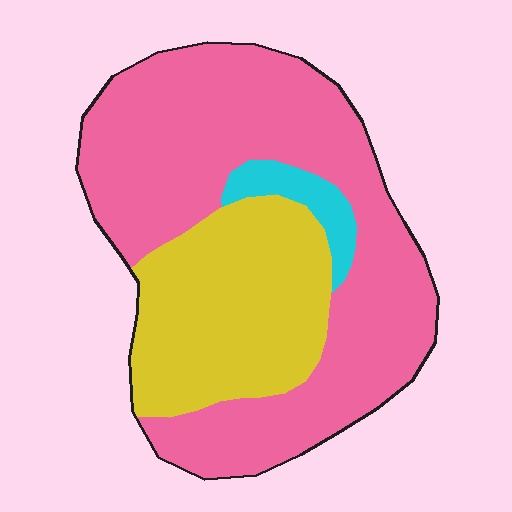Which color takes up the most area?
Pink, at roughly 65%.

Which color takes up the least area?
Cyan, at roughly 5%.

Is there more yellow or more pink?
Pink.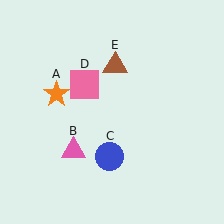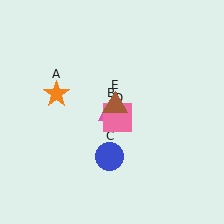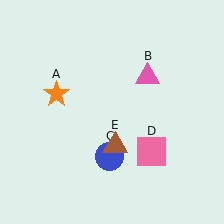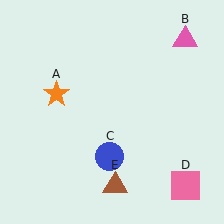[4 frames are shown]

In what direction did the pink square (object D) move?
The pink square (object D) moved down and to the right.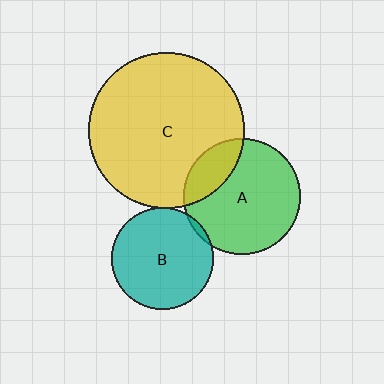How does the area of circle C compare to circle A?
Approximately 1.8 times.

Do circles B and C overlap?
Yes.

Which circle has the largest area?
Circle C (yellow).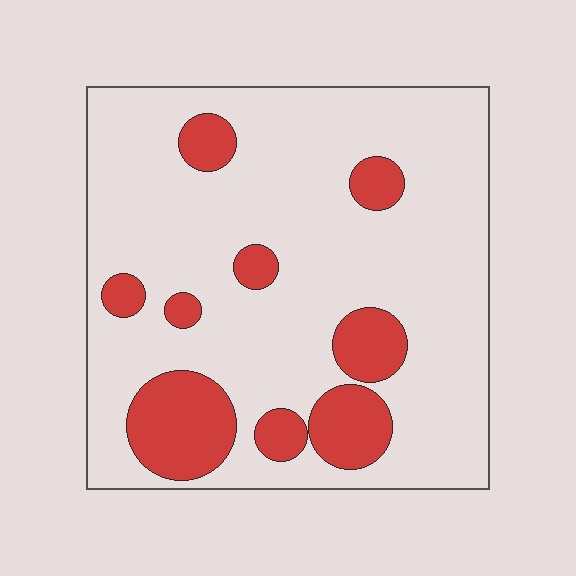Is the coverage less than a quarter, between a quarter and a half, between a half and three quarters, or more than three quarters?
Less than a quarter.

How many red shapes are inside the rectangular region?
9.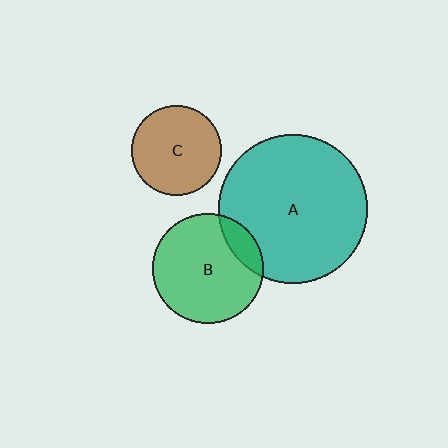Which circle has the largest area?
Circle A (teal).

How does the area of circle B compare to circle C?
Approximately 1.5 times.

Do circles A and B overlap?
Yes.